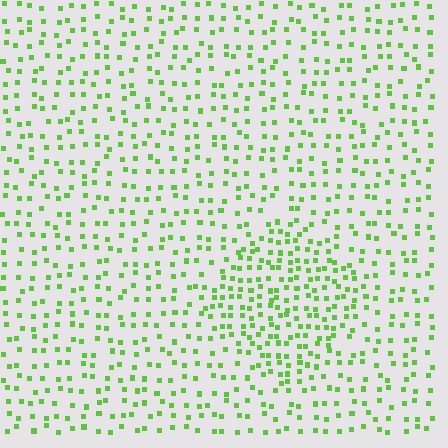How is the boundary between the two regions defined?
The boundary is defined by a change in element density (approximately 1.8x ratio). All elements are the same color, size, and shape.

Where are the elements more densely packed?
The elements are more densely packed inside the diamond boundary.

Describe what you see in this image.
The image contains small lime elements arranged at two different densities. A diamond-shaped region is visible where the elements are more densely packed than the surrounding area.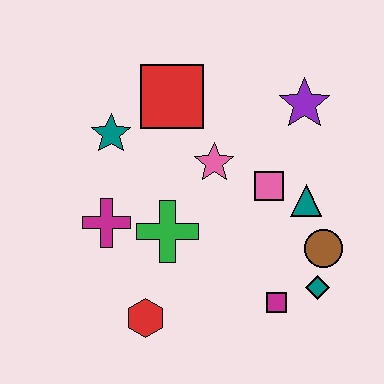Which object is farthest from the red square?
The teal diamond is farthest from the red square.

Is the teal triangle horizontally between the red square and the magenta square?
No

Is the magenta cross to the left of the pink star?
Yes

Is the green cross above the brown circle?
Yes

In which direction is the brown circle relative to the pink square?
The brown circle is below the pink square.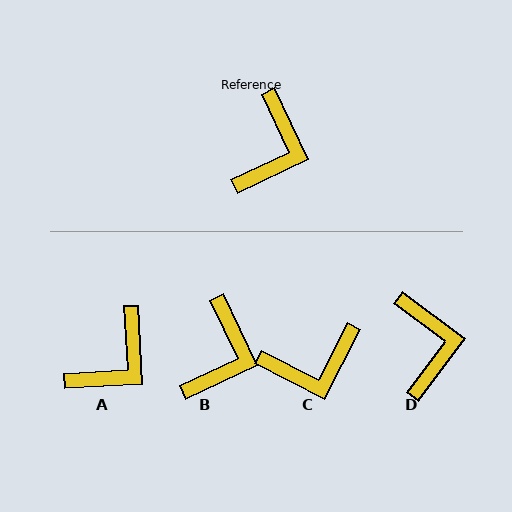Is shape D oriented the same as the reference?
No, it is off by about 28 degrees.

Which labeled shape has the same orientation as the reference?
B.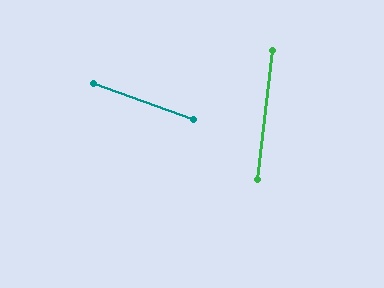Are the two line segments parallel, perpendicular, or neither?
Neither parallel nor perpendicular — they differ by about 77°.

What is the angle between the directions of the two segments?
Approximately 77 degrees.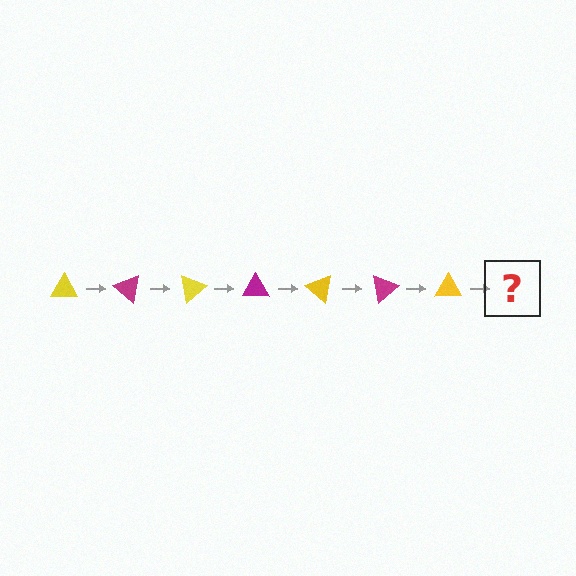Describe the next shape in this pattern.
It should be a magenta triangle, rotated 280 degrees from the start.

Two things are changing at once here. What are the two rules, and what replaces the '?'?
The two rules are that it rotates 40 degrees each step and the color cycles through yellow and magenta. The '?' should be a magenta triangle, rotated 280 degrees from the start.